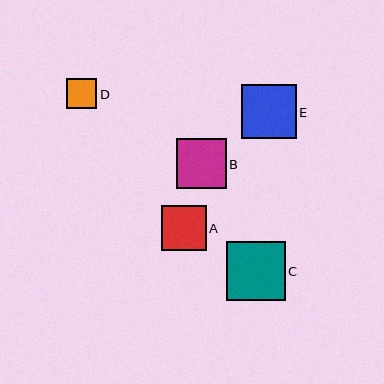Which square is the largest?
Square C is the largest with a size of approximately 59 pixels.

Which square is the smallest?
Square D is the smallest with a size of approximately 30 pixels.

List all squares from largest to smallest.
From largest to smallest: C, E, B, A, D.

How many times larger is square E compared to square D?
Square E is approximately 1.8 times the size of square D.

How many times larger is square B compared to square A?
Square B is approximately 1.1 times the size of square A.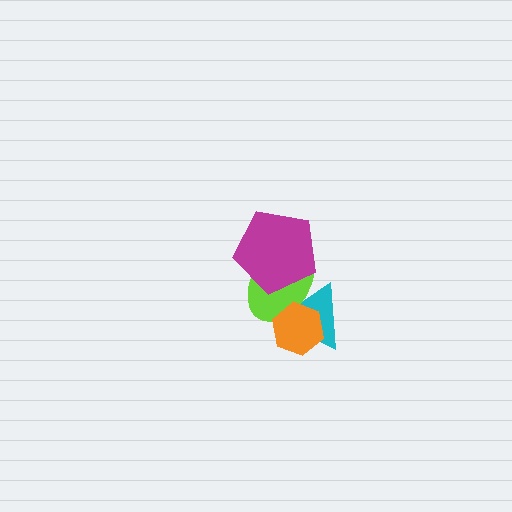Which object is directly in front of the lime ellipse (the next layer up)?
The orange hexagon is directly in front of the lime ellipse.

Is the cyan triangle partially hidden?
Yes, it is partially covered by another shape.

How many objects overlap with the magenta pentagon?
1 object overlaps with the magenta pentagon.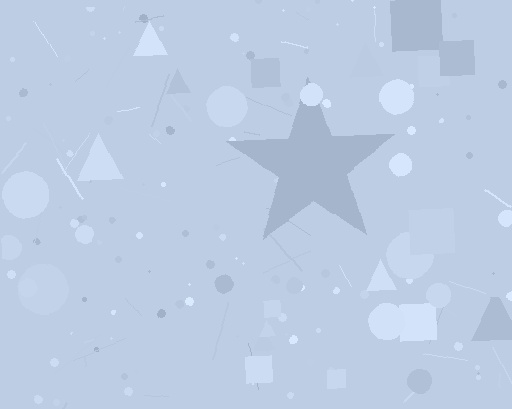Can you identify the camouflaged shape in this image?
The camouflaged shape is a star.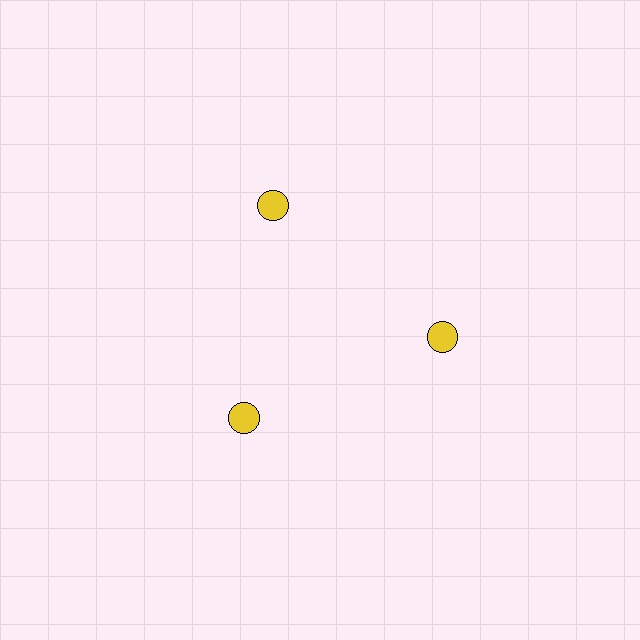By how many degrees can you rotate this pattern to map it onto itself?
The pattern maps onto itself every 120 degrees of rotation.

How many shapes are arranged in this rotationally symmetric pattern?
There are 3 shapes, arranged in 3 groups of 1.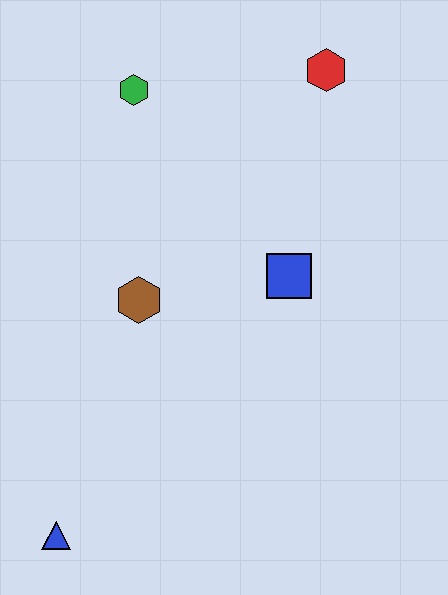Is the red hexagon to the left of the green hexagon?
No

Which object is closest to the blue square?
The brown hexagon is closest to the blue square.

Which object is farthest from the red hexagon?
The blue triangle is farthest from the red hexagon.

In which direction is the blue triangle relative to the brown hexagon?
The blue triangle is below the brown hexagon.